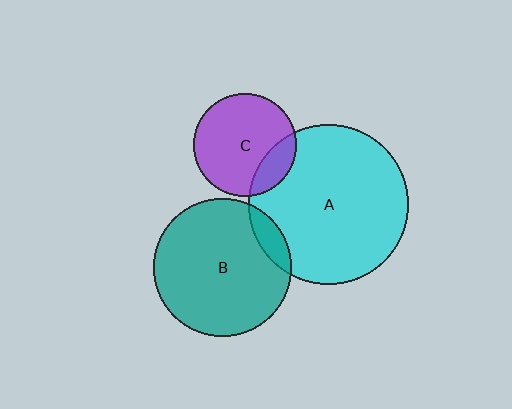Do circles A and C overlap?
Yes.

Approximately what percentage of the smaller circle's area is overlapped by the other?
Approximately 20%.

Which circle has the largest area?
Circle A (cyan).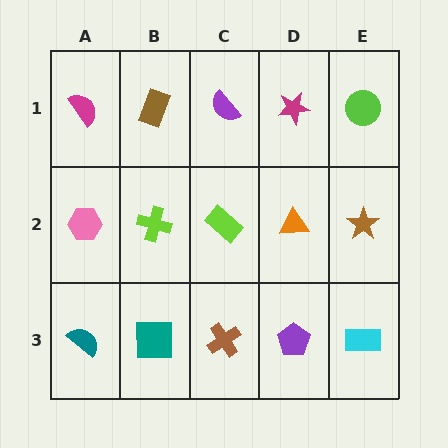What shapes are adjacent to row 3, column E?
A brown star (row 2, column E), a purple pentagon (row 3, column D).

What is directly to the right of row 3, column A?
A teal square.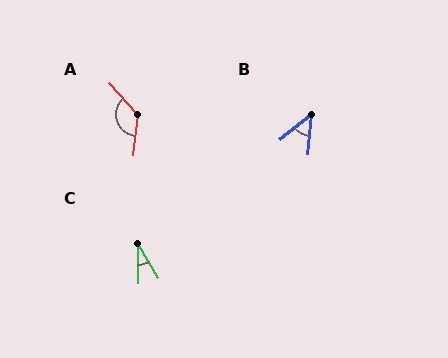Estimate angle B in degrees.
Approximately 47 degrees.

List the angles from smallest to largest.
C (31°), B (47°), A (132°).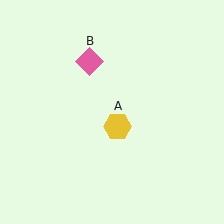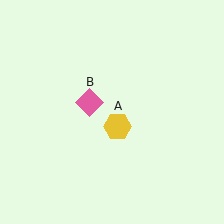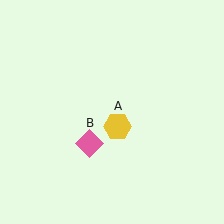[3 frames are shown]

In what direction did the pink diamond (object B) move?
The pink diamond (object B) moved down.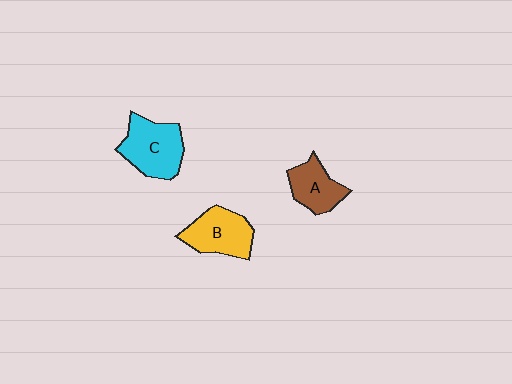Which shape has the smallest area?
Shape A (brown).